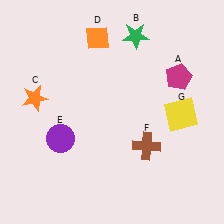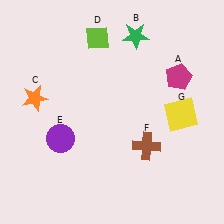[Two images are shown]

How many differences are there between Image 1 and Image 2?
There is 1 difference between the two images.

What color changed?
The diamond (D) changed from orange in Image 1 to lime in Image 2.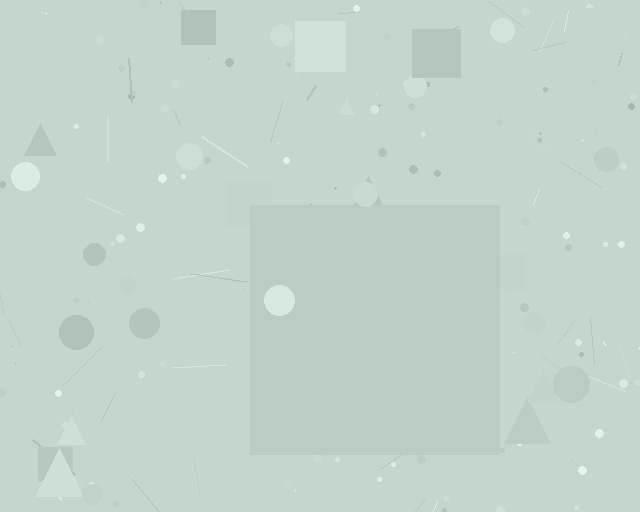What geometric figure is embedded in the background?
A square is embedded in the background.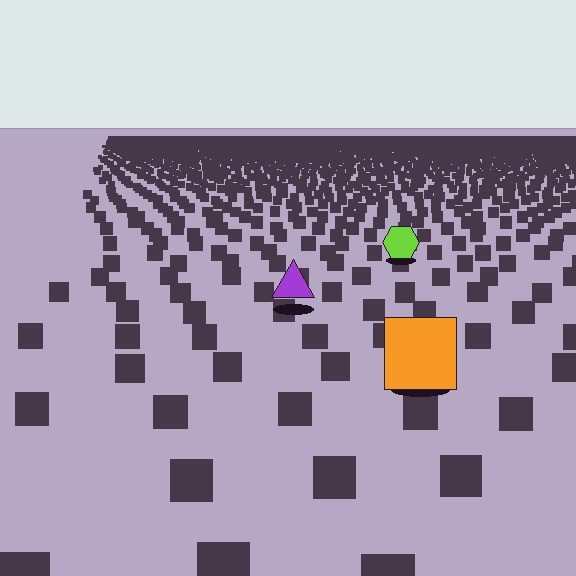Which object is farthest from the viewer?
The lime hexagon is farthest from the viewer. It appears smaller and the ground texture around it is denser.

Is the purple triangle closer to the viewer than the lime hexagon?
Yes. The purple triangle is closer — you can tell from the texture gradient: the ground texture is coarser near it.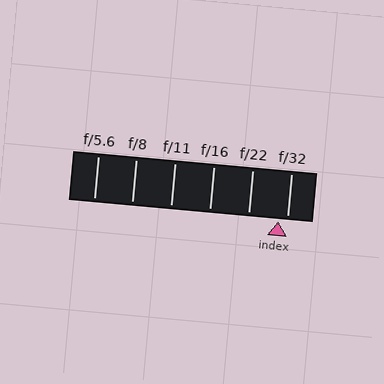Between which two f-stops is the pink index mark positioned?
The index mark is between f/22 and f/32.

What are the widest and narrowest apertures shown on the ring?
The widest aperture shown is f/5.6 and the narrowest is f/32.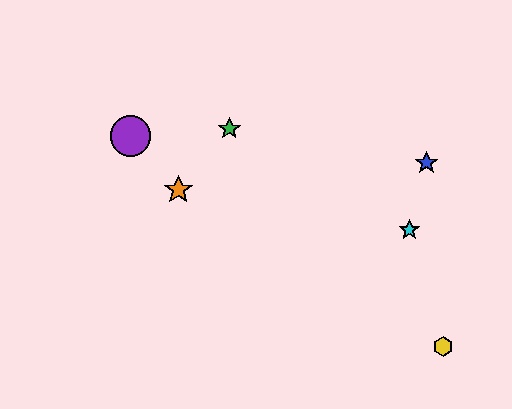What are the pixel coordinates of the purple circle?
The purple circle is at (130, 136).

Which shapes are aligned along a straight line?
The red star, the purple circle, the orange star are aligned along a straight line.